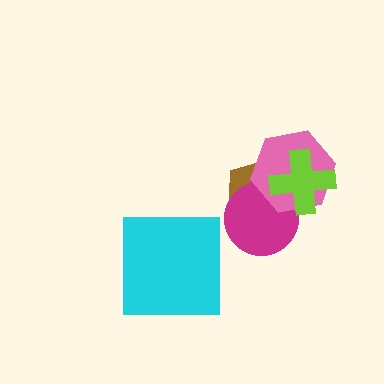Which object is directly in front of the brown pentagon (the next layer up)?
The magenta circle is directly in front of the brown pentagon.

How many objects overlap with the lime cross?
3 objects overlap with the lime cross.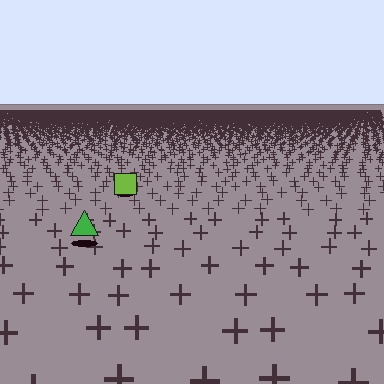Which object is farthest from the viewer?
The lime square is farthest from the viewer. It appears smaller and the ground texture around it is denser.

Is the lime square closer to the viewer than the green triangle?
No. The green triangle is closer — you can tell from the texture gradient: the ground texture is coarser near it.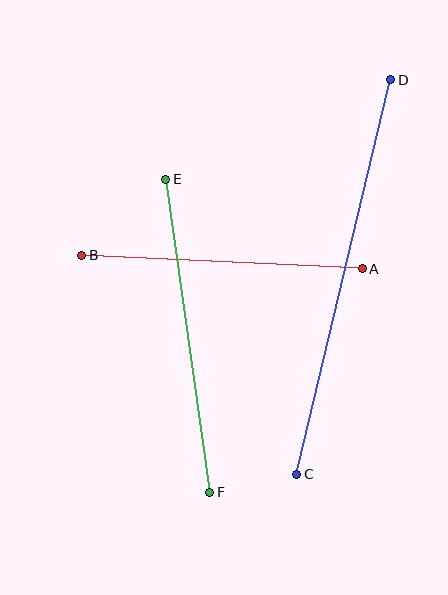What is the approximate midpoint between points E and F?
The midpoint is at approximately (188, 336) pixels.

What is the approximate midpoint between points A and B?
The midpoint is at approximately (222, 262) pixels.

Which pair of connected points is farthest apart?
Points C and D are farthest apart.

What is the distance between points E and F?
The distance is approximately 316 pixels.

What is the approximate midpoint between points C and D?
The midpoint is at approximately (344, 277) pixels.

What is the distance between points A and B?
The distance is approximately 281 pixels.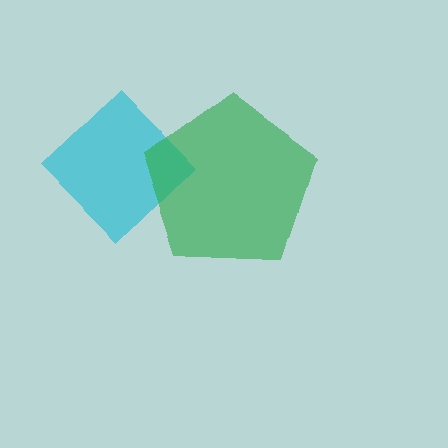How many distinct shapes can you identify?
There are 2 distinct shapes: a cyan diamond, a green pentagon.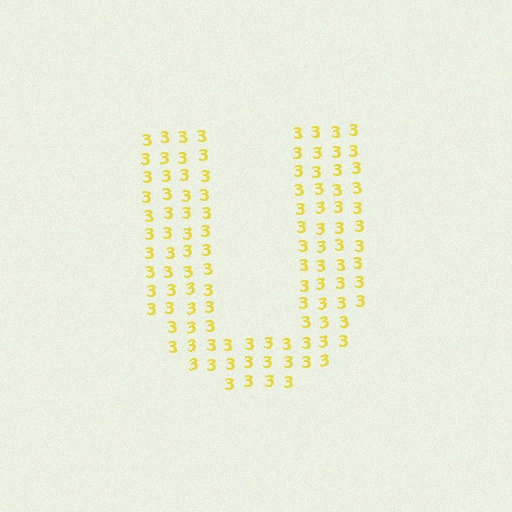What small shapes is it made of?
It is made of small digit 3's.